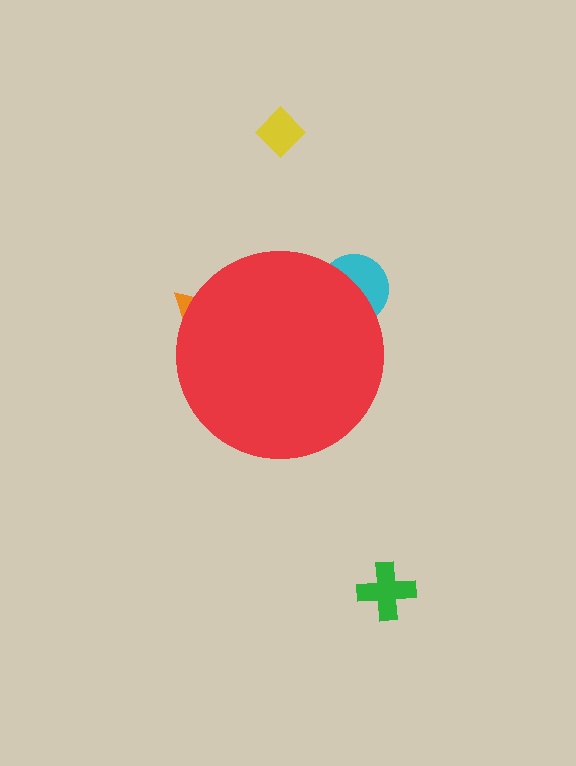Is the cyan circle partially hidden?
Yes, the cyan circle is partially hidden behind the red circle.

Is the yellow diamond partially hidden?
No, the yellow diamond is fully visible.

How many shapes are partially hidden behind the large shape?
2 shapes are partially hidden.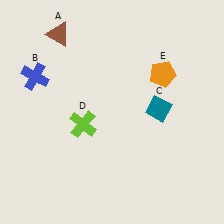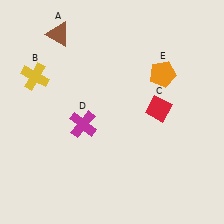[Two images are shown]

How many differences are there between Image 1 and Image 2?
There are 3 differences between the two images.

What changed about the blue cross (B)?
In Image 1, B is blue. In Image 2, it changed to yellow.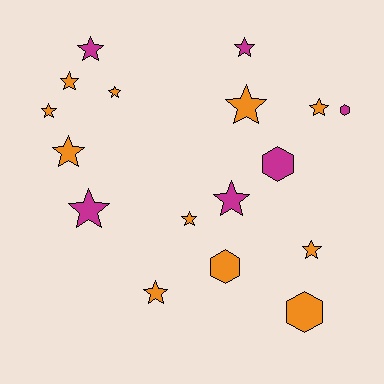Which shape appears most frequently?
Star, with 13 objects.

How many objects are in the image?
There are 17 objects.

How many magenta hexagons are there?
There are 2 magenta hexagons.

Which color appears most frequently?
Orange, with 11 objects.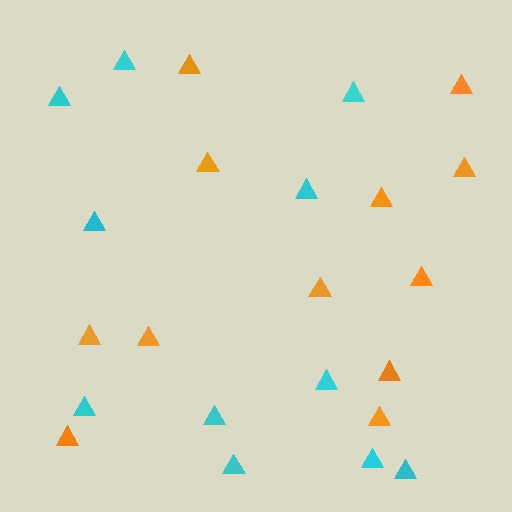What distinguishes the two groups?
There are 2 groups: one group of orange triangles (12) and one group of cyan triangles (11).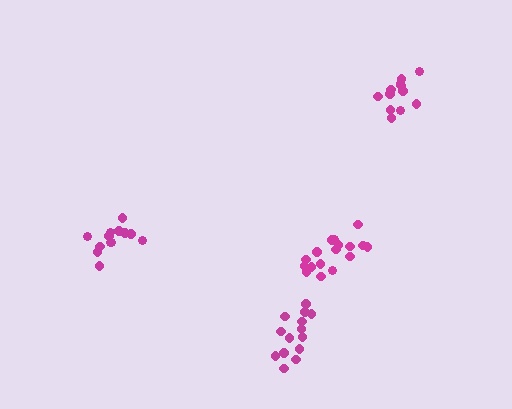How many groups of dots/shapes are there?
There are 4 groups.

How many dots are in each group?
Group 1: 12 dots, Group 2: 17 dots, Group 3: 14 dots, Group 4: 13 dots (56 total).